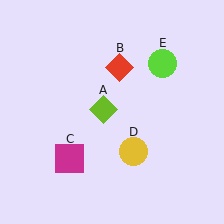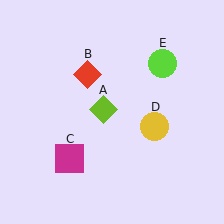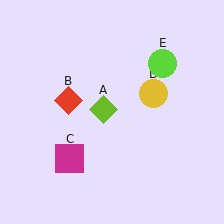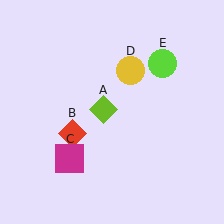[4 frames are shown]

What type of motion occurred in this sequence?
The red diamond (object B), yellow circle (object D) rotated counterclockwise around the center of the scene.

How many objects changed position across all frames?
2 objects changed position: red diamond (object B), yellow circle (object D).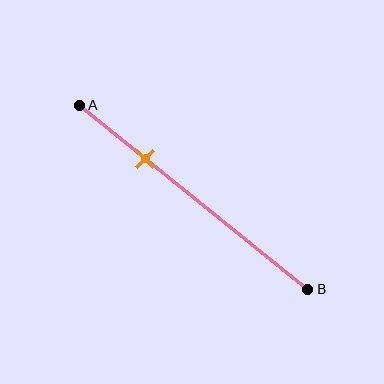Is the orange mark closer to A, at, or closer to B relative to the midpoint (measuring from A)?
The orange mark is closer to point A than the midpoint of segment AB.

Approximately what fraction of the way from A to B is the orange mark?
The orange mark is approximately 30% of the way from A to B.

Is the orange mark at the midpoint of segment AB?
No, the mark is at about 30% from A, not at the 50% midpoint.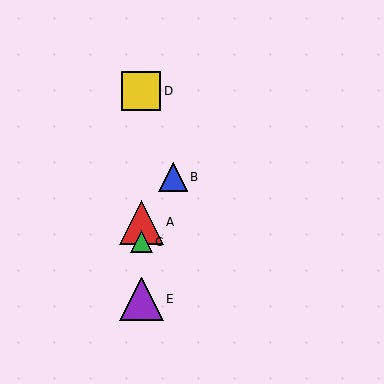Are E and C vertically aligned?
Yes, both are at x≈141.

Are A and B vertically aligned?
No, A is at x≈141 and B is at x≈173.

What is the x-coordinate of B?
Object B is at x≈173.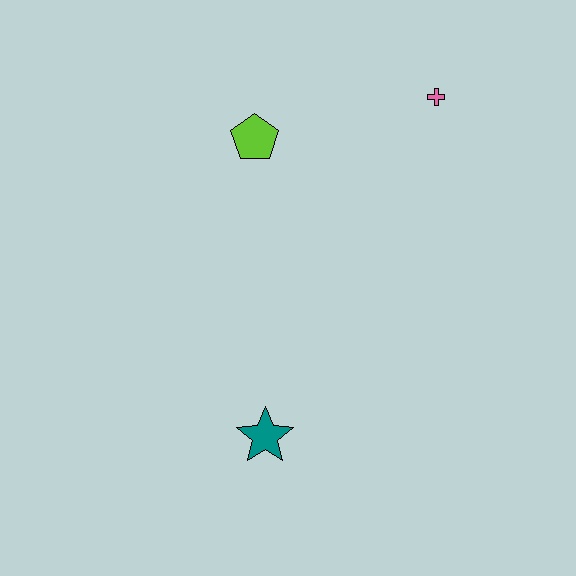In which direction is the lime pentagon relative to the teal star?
The lime pentagon is above the teal star.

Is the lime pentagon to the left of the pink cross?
Yes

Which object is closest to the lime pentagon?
The pink cross is closest to the lime pentagon.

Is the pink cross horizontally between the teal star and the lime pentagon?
No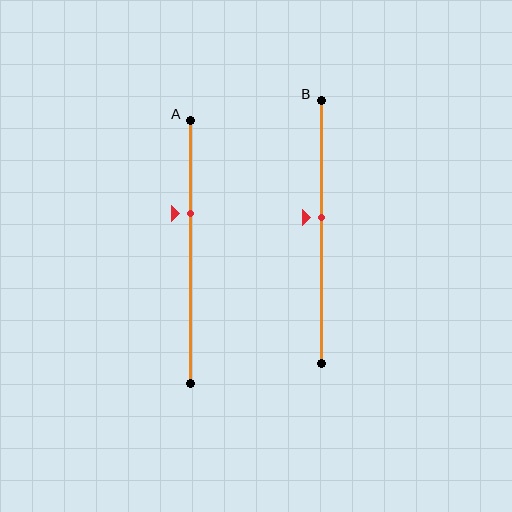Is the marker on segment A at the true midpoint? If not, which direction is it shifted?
No, the marker on segment A is shifted upward by about 15% of the segment length.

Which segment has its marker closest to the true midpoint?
Segment B has its marker closest to the true midpoint.